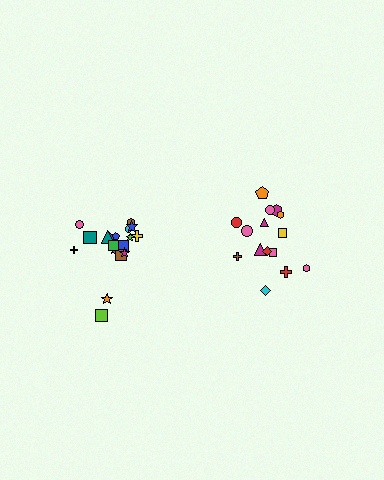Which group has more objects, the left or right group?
The left group.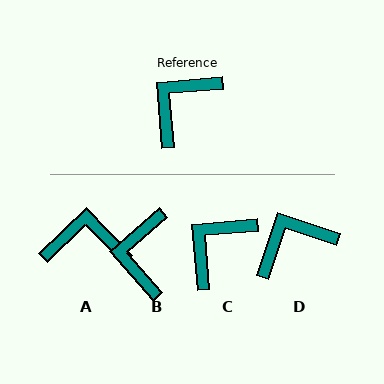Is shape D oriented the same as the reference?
No, it is off by about 23 degrees.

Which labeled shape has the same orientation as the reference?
C.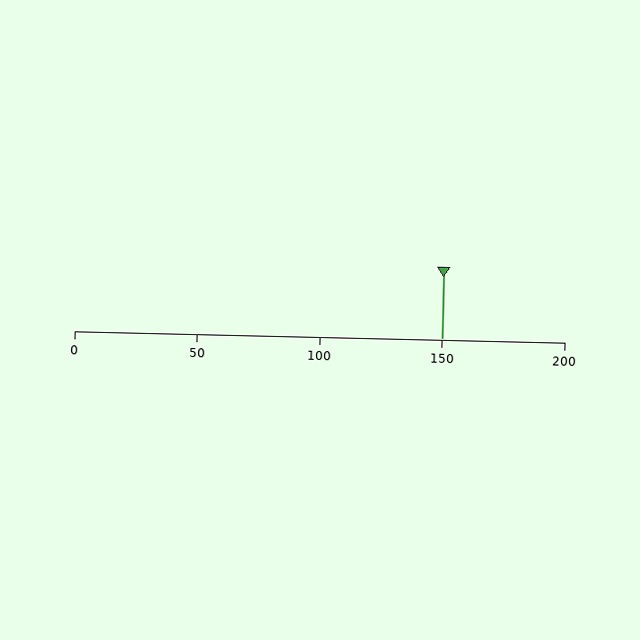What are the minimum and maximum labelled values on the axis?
The axis runs from 0 to 200.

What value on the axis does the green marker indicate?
The marker indicates approximately 150.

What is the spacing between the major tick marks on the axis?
The major ticks are spaced 50 apart.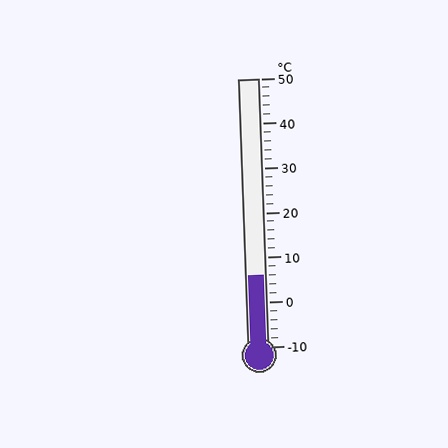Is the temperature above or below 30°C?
The temperature is below 30°C.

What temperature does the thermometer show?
The thermometer shows approximately 6°C.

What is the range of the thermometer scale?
The thermometer scale ranges from -10°C to 50°C.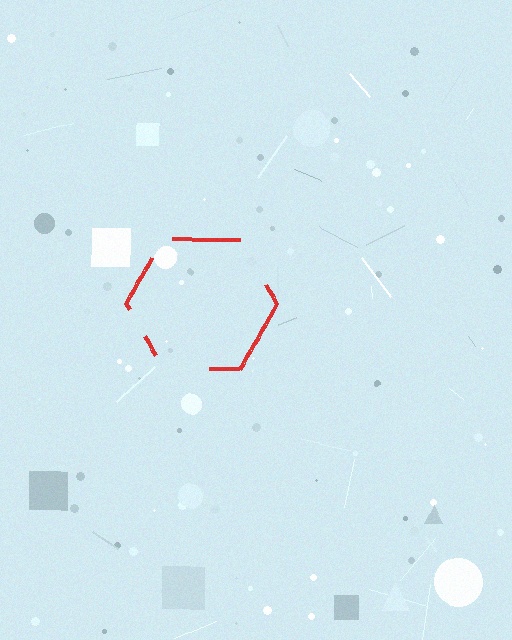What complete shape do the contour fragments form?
The contour fragments form a hexagon.